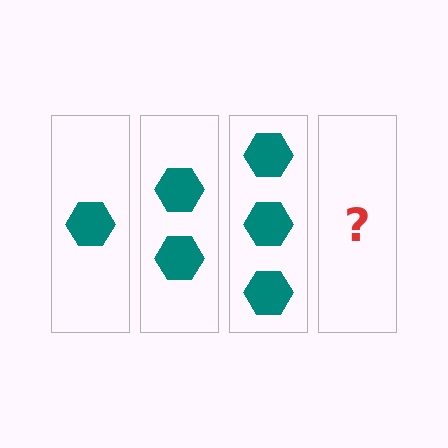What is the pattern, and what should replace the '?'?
The pattern is that each step adds one more hexagon. The '?' should be 4 hexagons.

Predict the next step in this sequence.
The next step is 4 hexagons.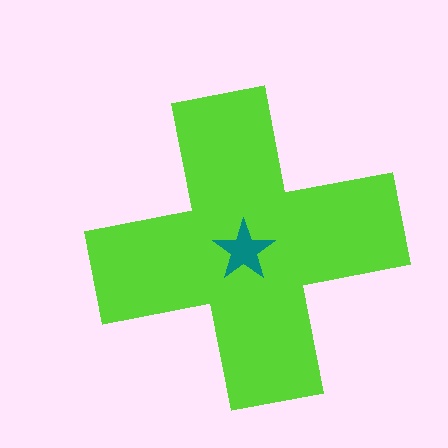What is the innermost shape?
The teal star.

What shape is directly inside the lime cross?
The teal star.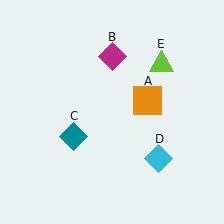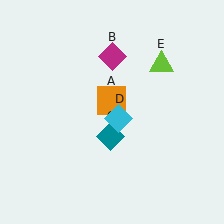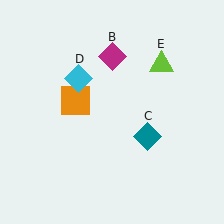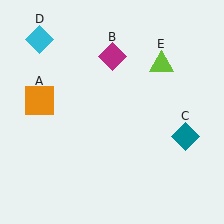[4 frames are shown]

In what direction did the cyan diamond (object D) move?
The cyan diamond (object D) moved up and to the left.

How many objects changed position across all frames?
3 objects changed position: orange square (object A), teal diamond (object C), cyan diamond (object D).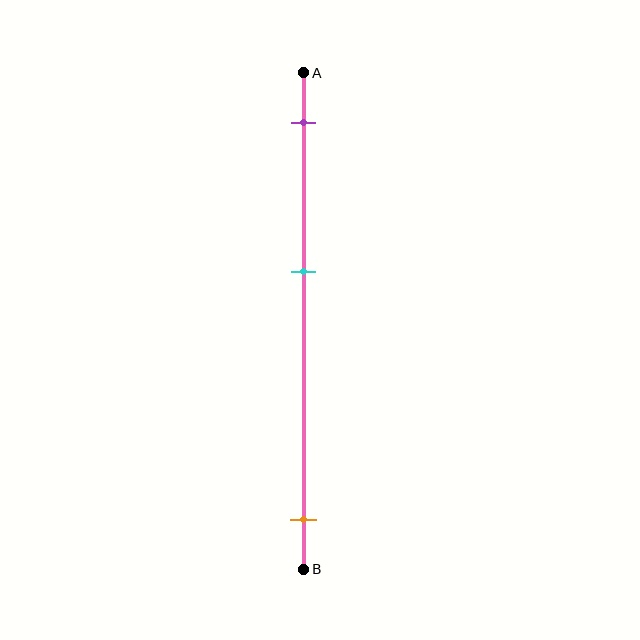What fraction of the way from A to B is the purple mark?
The purple mark is approximately 10% (0.1) of the way from A to B.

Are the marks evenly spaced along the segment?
No, the marks are not evenly spaced.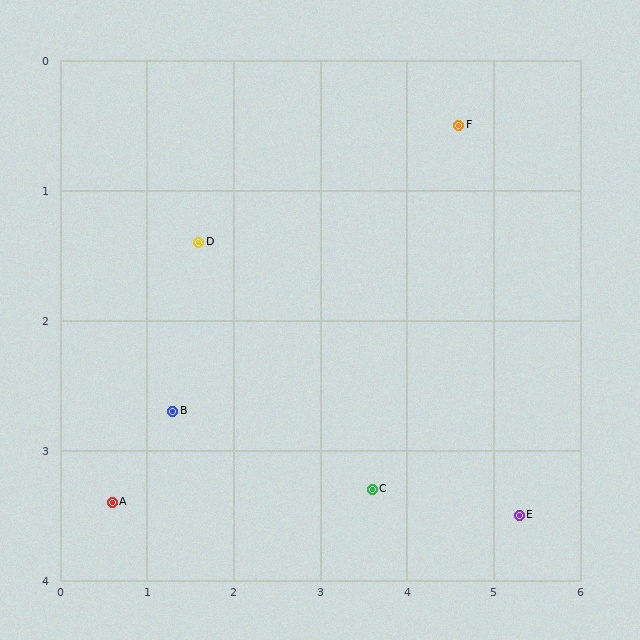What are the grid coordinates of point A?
Point A is at approximately (0.6, 3.4).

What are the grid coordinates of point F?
Point F is at approximately (4.6, 0.5).